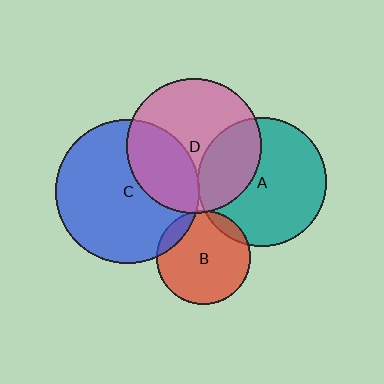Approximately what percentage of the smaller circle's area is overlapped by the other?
Approximately 35%.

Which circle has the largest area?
Circle C (blue).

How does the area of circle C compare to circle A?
Approximately 1.2 times.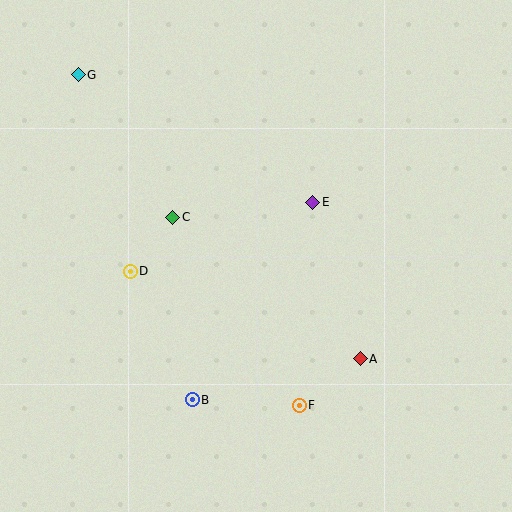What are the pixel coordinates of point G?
Point G is at (78, 75).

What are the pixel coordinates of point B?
Point B is at (192, 400).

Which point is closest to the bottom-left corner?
Point B is closest to the bottom-left corner.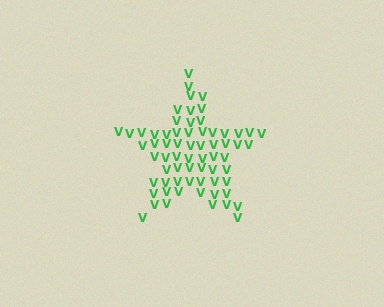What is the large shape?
The large shape is a star.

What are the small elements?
The small elements are letter V's.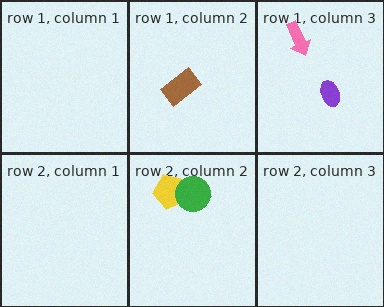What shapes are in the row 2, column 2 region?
The yellow pentagon, the cyan star, the green circle.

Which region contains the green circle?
The row 2, column 2 region.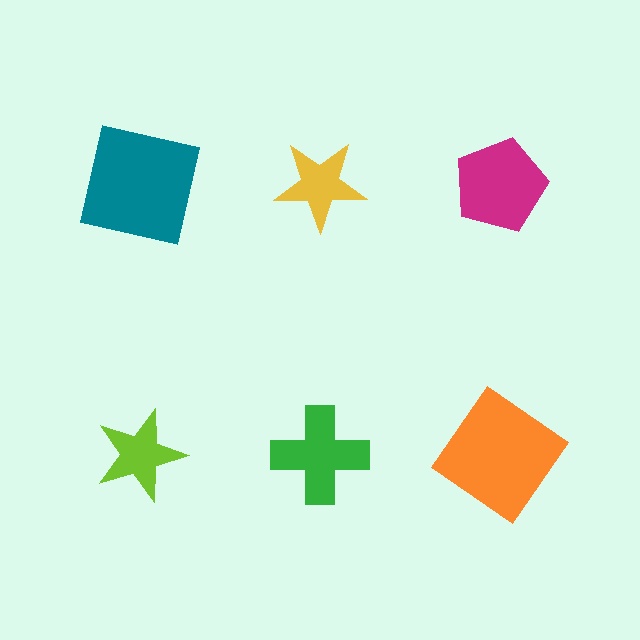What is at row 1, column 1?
A teal square.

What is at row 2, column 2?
A green cross.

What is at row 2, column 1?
A lime star.